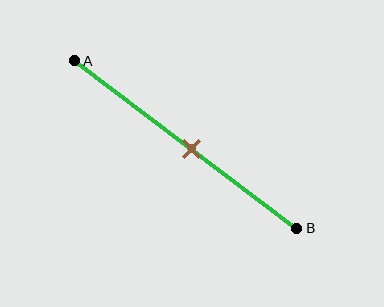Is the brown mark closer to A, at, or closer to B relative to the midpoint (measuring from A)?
The brown mark is approximately at the midpoint of segment AB.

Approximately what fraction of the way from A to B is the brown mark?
The brown mark is approximately 55% of the way from A to B.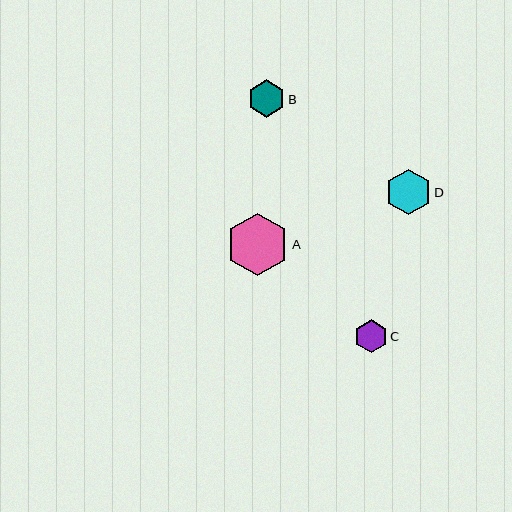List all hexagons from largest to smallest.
From largest to smallest: A, D, B, C.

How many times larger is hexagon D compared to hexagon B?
Hexagon D is approximately 1.2 times the size of hexagon B.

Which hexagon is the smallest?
Hexagon C is the smallest with a size of approximately 32 pixels.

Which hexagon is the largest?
Hexagon A is the largest with a size of approximately 63 pixels.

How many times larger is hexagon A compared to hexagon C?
Hexagon A is approximately 1.9 times the size of hexagon C.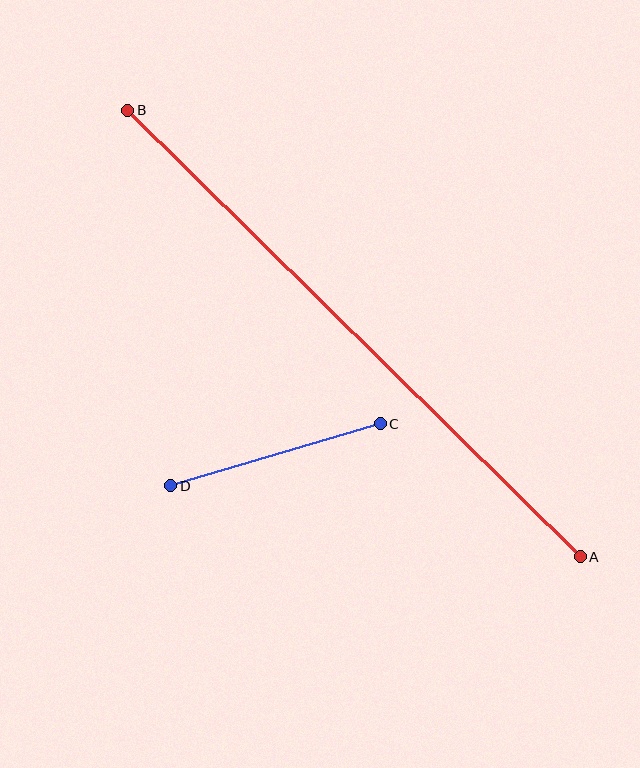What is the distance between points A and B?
The distance is approximately 636 pixels.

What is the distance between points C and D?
The distance is approximately 219 pixels.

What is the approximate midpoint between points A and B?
The midpoint is at approximately (354, 333) pixels.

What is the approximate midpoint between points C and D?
The midpoint is at approximately (275, 455) pixels.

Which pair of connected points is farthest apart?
Points A and B are farthest apart.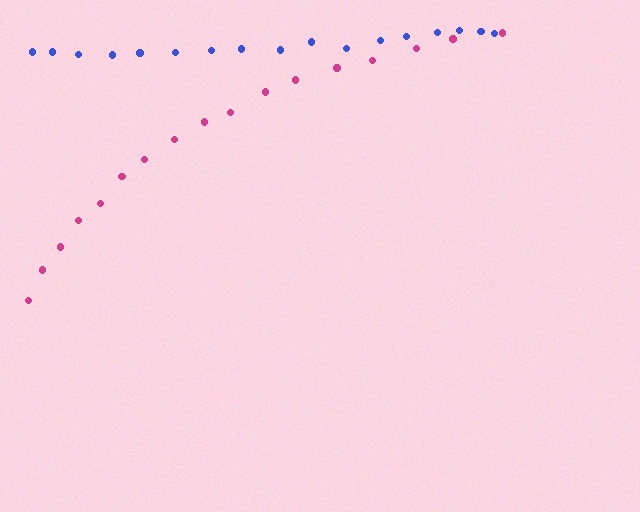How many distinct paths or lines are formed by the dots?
There are 2 distinct paths.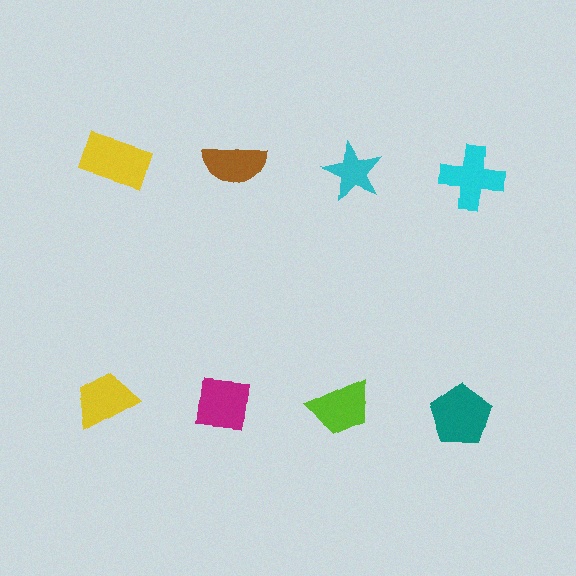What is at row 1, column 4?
A cyan cross.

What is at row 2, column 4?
A teal pentagon.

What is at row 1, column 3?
A cyan star.